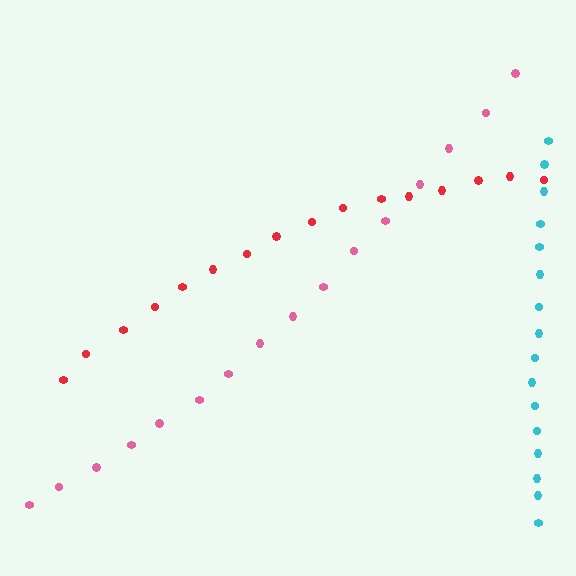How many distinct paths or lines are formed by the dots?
There are 3 distinct paths.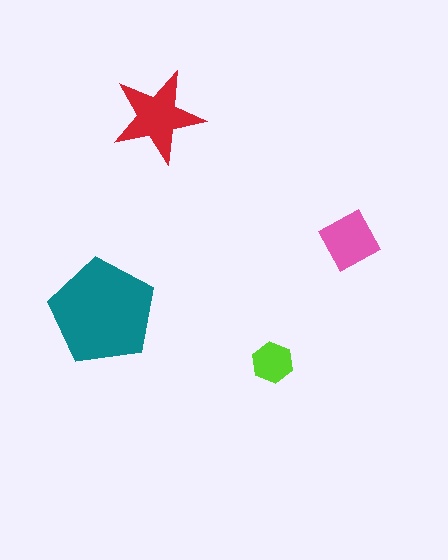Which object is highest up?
The red star is topmost.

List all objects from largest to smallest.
The teal pentagon, the red star, the pink square, the lime hexagon.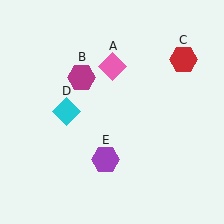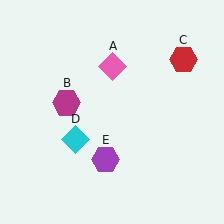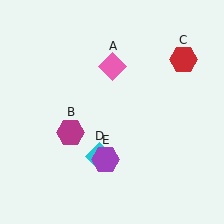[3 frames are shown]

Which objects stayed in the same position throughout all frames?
Pink diamond (object A) and red hexagon (object C) and purple hexagon (object E) remained stationary.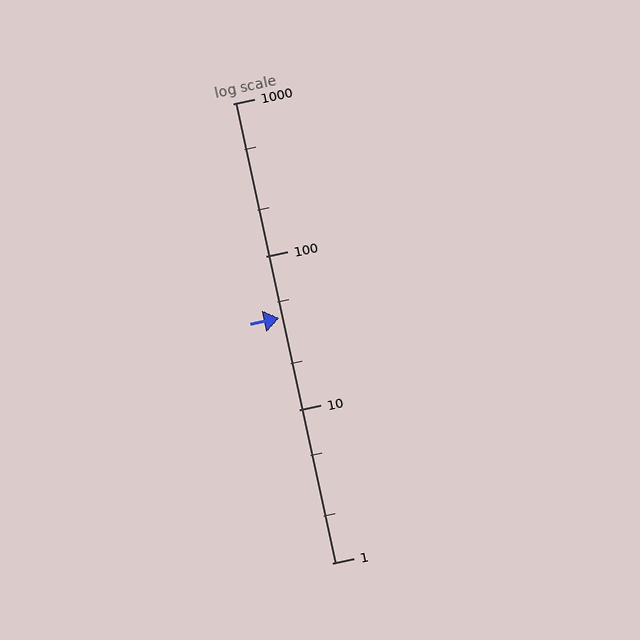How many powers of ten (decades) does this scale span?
The scale spans 3 decades, from 1 to 1000.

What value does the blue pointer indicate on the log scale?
The pointer indicates approximately 40.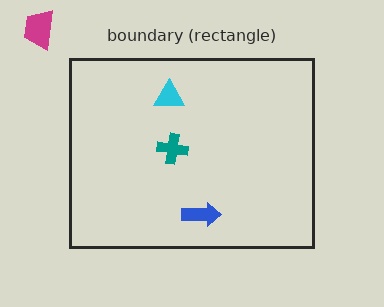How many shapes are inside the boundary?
3 inside, 1 outside.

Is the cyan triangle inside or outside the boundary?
Inside.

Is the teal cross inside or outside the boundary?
Inside.